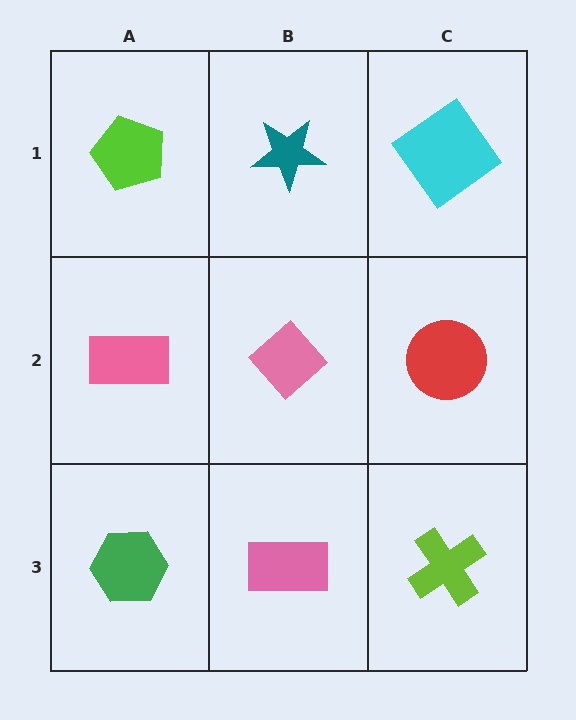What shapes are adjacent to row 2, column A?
A lime pentagon (row 1, column A), a green hexagon (row 3, column A), a pink diamond (row 2, column B).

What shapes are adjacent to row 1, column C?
A red circle (row 2, column C), a teal star (row 1, column B).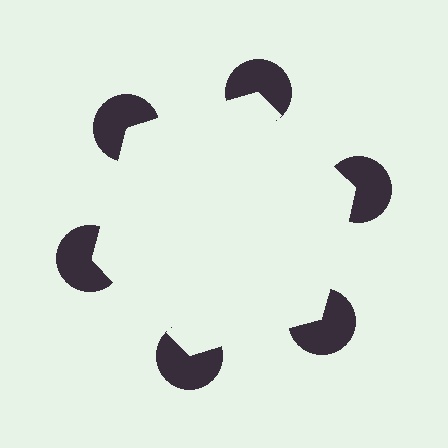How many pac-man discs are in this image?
There are 6 — one at each vertex of the illusory hexagon.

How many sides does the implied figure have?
6 sides.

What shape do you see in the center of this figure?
An illusory hexagon — its edges are inferred from the aligned wedge cuts in the pac-man discs, not physically drawn.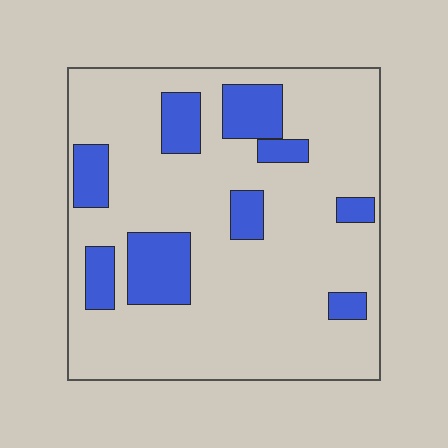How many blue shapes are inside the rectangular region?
9.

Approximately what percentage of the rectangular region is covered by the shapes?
Approximately 20%.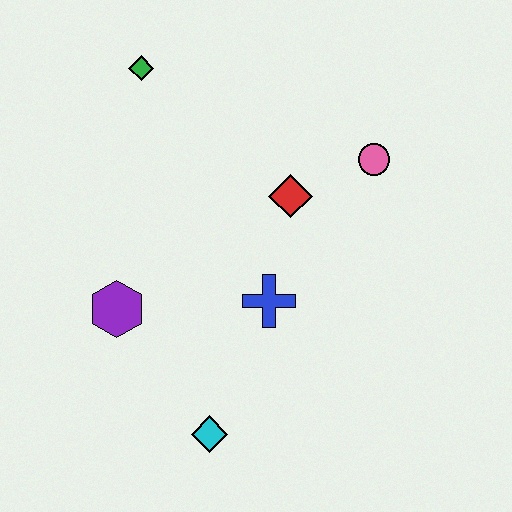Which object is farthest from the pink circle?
The cyan diamond is farthest from the pink circle.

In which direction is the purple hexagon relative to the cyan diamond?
The purple hexagon is above the cyan diamond.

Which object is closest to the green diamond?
The red diamond is closest to the green diamond.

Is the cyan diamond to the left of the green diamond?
No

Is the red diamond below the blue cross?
No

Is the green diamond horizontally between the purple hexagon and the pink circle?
Yes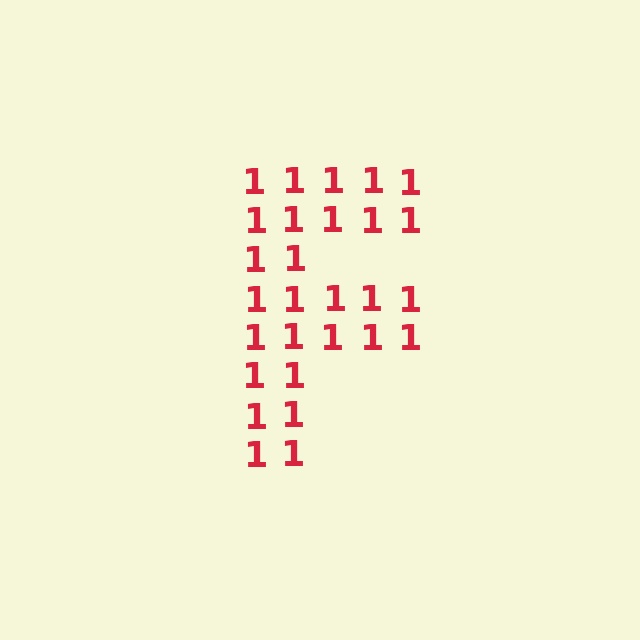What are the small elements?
The small elements are digit 1's.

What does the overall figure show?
The overall figure shows the letter F.